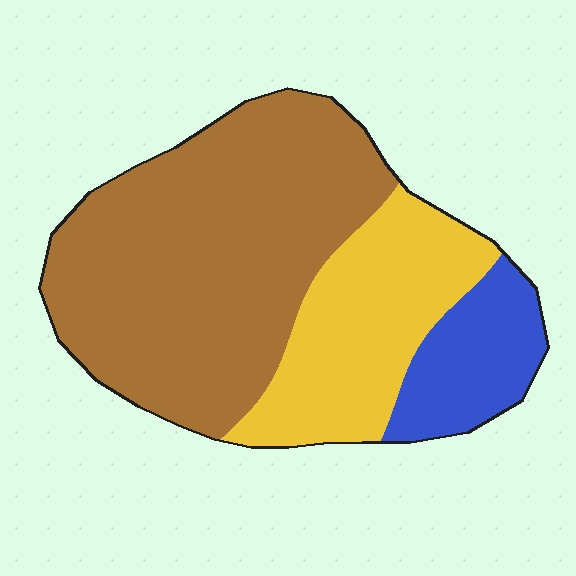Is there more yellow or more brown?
Brown.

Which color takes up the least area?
Blue, at roughly 15%.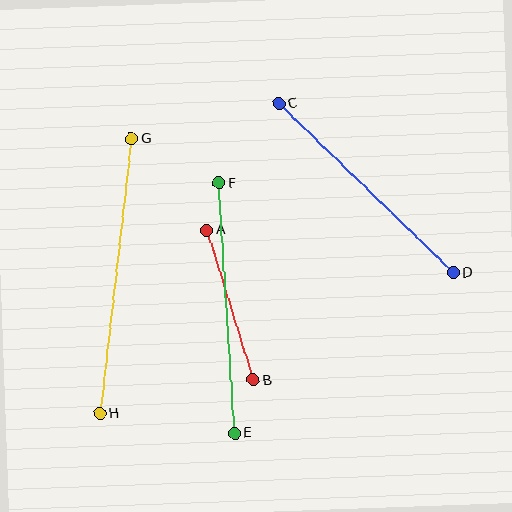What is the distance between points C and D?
The distance is approximately 243 pixels.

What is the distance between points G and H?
The distance is approximately 277 pixels.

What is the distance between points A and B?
The distance is approximately 157 pixels.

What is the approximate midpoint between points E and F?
The midpoint is at approximately (227, 308) pixels.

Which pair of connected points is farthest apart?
Points G and H are farthest apart.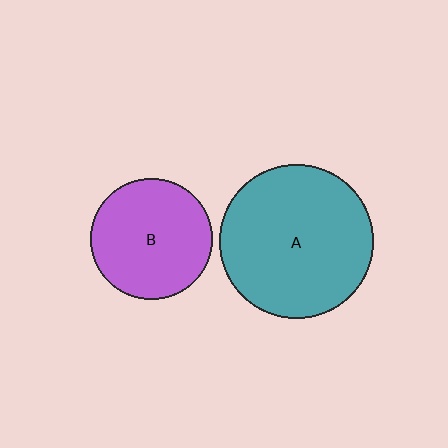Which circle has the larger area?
Circle A (teal).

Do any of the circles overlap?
No, none of the circles overlap.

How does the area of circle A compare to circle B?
Approximately 1.6 times.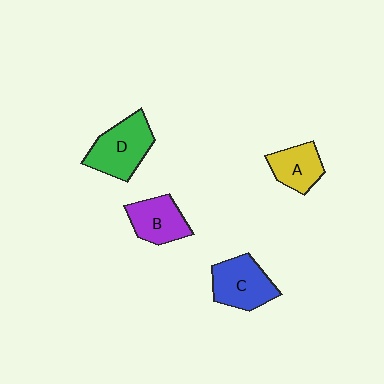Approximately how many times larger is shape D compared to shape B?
Approximately 1.3 times.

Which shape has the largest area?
Shape D (green).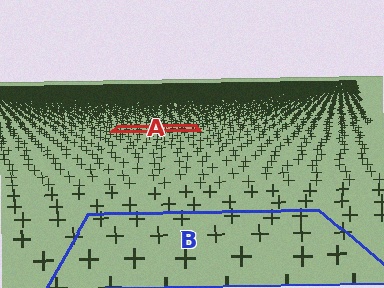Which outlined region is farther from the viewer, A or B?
Region A is farther from the viewer — the texture elements inside it appear smaller and more densely packed.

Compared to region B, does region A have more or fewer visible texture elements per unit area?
Region A has more texture elements per unit area — they are packed more densely because it is farther away.